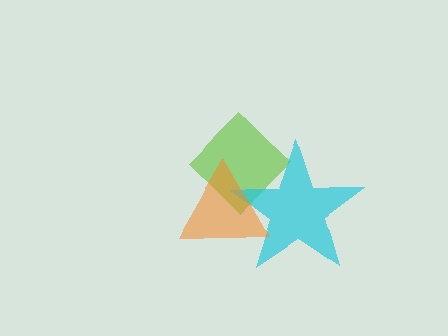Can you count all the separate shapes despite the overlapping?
Yes, there are 3 separate shapes.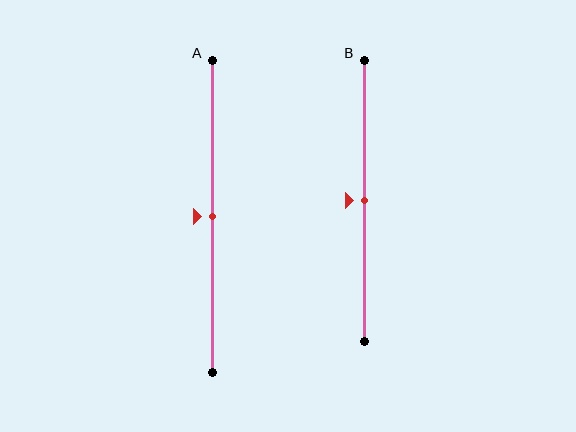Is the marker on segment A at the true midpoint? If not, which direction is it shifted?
Yes, the marker on segment A is at the true midpoint.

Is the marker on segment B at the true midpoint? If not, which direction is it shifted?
Yes, the marker on segment B is at the true midpoint.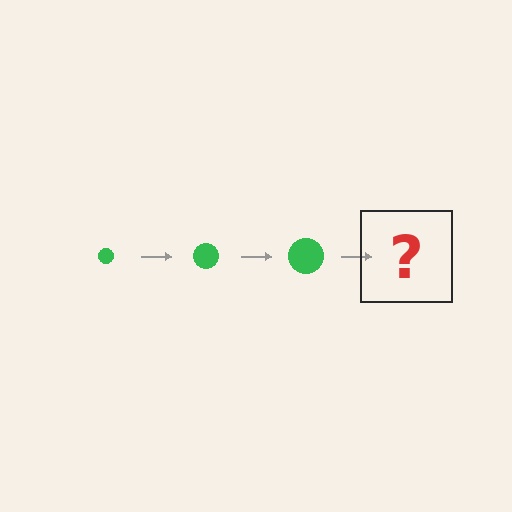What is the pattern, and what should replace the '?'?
The pattern is that the circle gets progressively larger each step. The '?' should be a green circle, larger than the previous one.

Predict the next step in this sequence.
The next step is a green circle, larger than the previous one.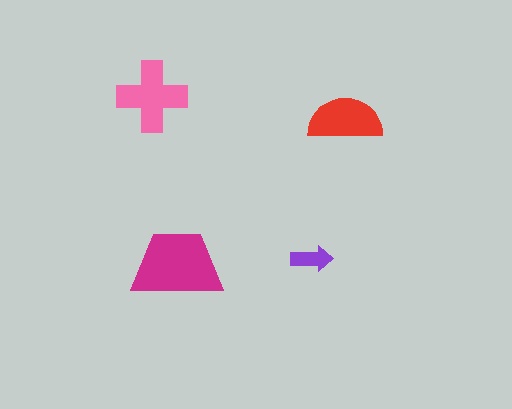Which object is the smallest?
The purple arrow.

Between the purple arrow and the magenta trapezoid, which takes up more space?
The magenta trapezoid.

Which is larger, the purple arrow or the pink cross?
The pink cross.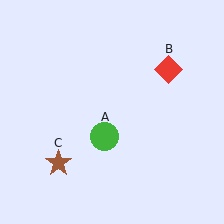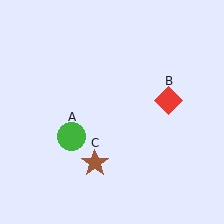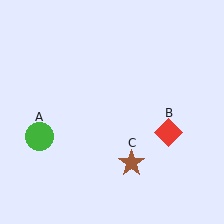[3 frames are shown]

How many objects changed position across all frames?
3 objects changed position: green circle (object A), red diamond (object B), brown star (object C).